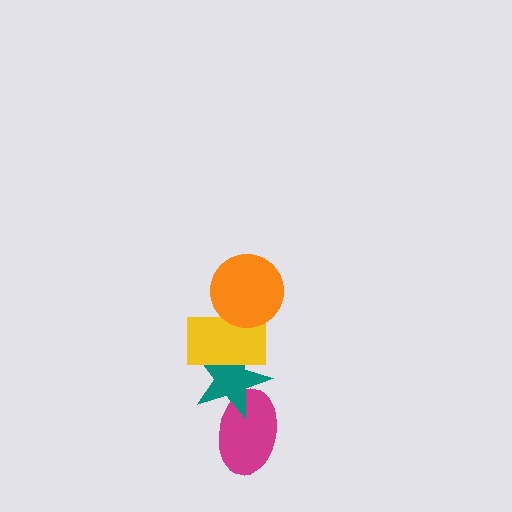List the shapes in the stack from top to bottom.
From top to bottom: the orange circle, the yellow rectangle, the teal star, the magenta ellipse.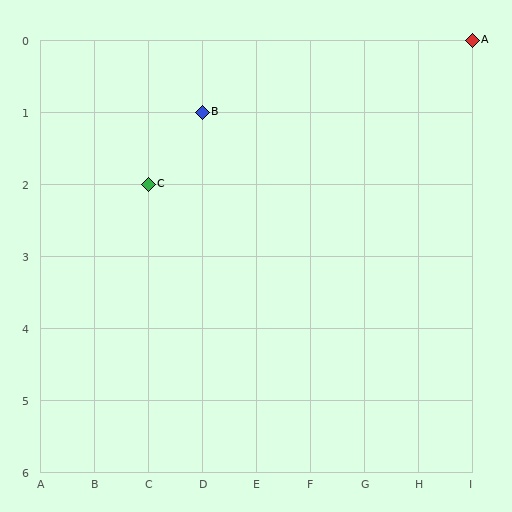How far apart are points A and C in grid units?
Points A and C are 6 columns and 2 rows apart (about 6.3 grid units diagonally).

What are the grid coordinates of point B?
Point B is at grid coordinates (D, 1).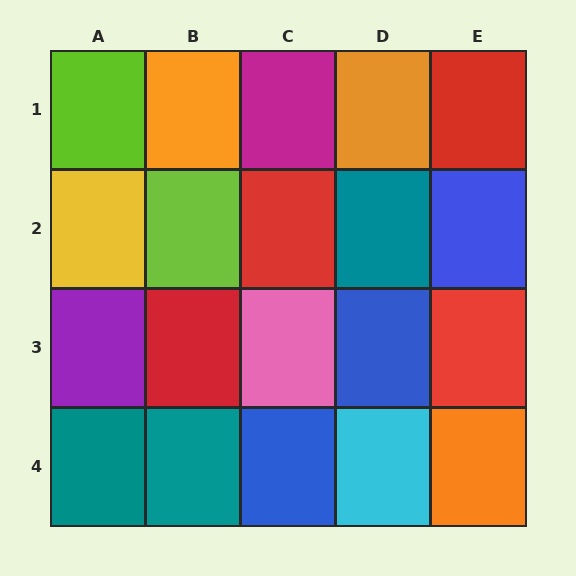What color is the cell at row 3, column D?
Blue.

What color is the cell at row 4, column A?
Teal.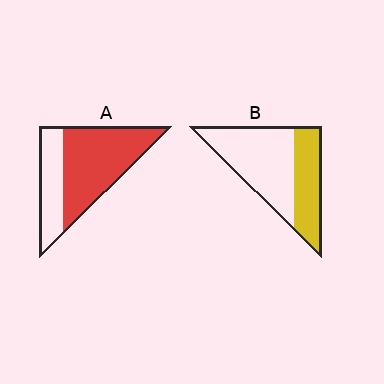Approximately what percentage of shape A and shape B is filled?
A is approximately 65% and B is approximately 40%.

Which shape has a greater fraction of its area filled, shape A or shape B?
Shape A.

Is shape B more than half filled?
No.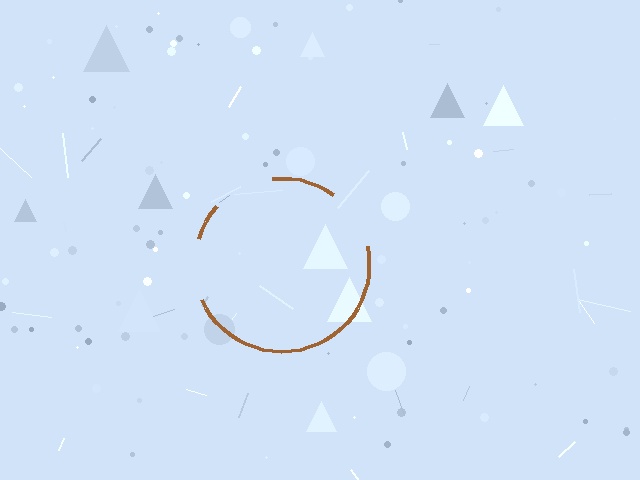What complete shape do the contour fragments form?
The contour fragments form a circle.